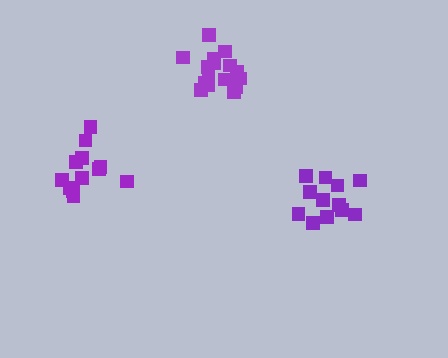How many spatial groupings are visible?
There are 3 spatial groupings.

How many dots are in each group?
Group 1: 12 dots, Group 2: 12 dots, Group 3: 17 dots (41 total).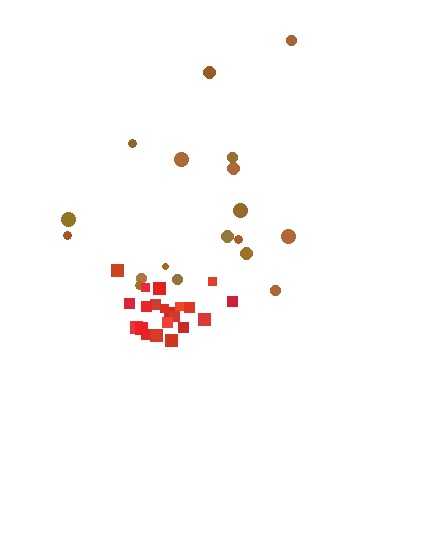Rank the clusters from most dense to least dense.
red, brown.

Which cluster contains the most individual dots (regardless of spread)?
Red (22).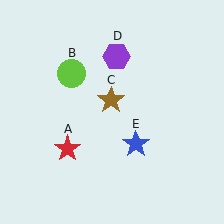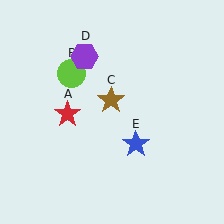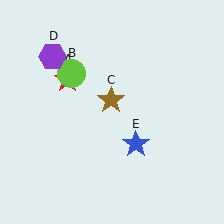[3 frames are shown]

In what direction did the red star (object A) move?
The red star (object A) moved up.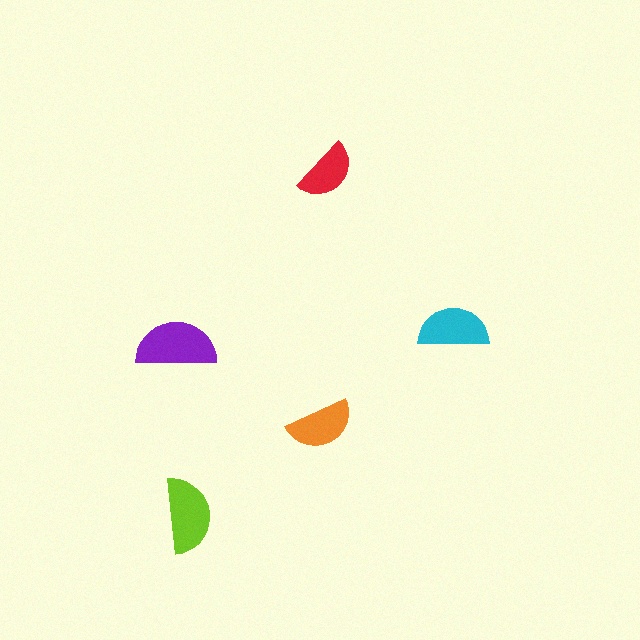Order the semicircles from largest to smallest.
the purple one, the lime one, the cyan one, the orange one, the red one.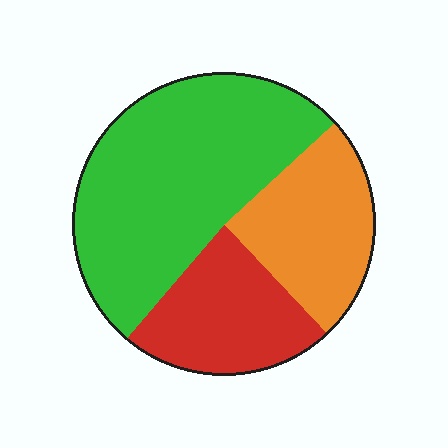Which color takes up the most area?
Green, at roughly 50%.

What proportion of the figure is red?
Red takes up about one quarter (1/4) of the figure.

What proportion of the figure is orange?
Orange takes up less than a quarter of the figure.